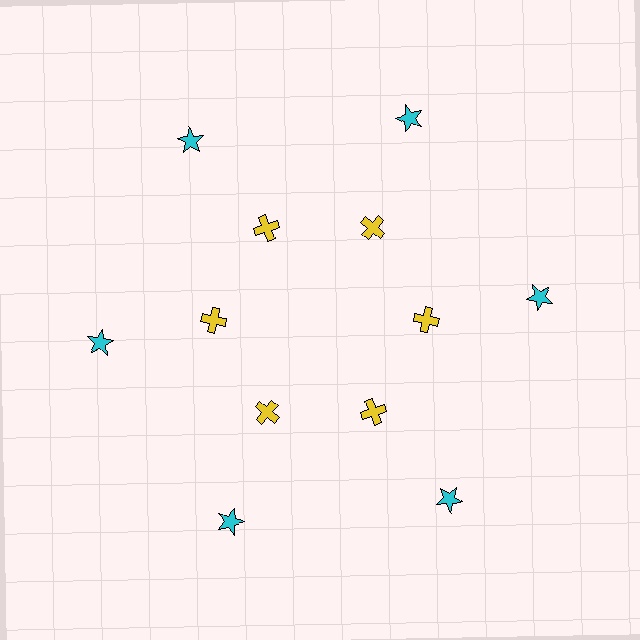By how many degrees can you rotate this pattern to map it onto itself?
The pattern maps onto itself every 60 degrees of rotation.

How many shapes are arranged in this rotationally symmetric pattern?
There are 12 shapes, arranged in 6 groups of 2.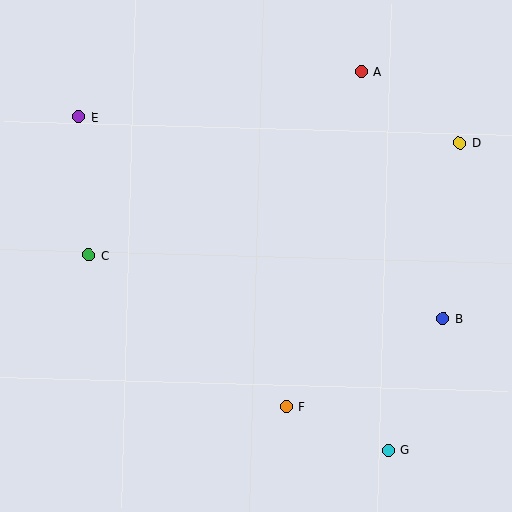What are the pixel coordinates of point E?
Point E is at (79, 117).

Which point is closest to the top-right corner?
Point D is closest to the top-right corner.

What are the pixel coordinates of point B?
Point B is at (443, 319).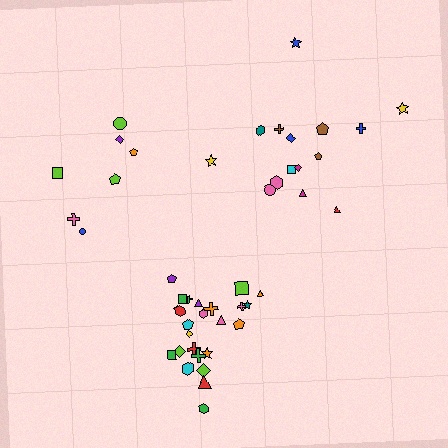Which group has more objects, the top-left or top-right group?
The top-right group.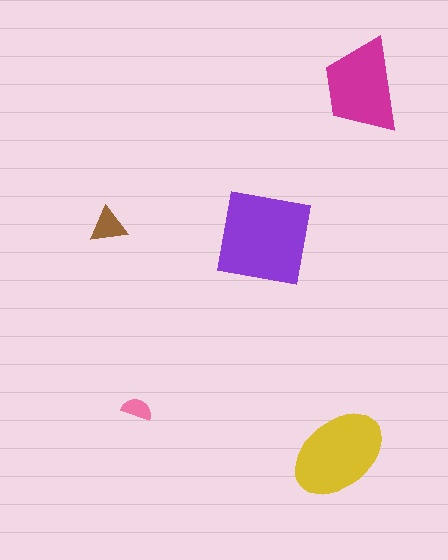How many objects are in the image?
There are 5 objects in the image.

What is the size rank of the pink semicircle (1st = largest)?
5th.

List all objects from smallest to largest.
The pink semicircle, the brown triangle, the magenta trapezoid, the yellow ellipse, the purple square.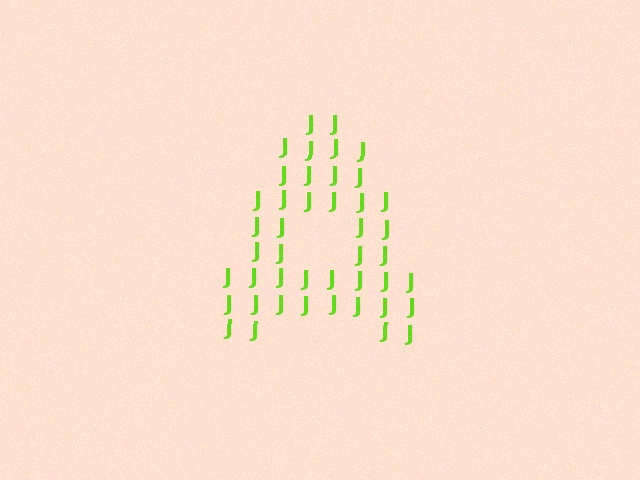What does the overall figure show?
The overall figure shows the letter A.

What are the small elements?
The small elements are letter J's.